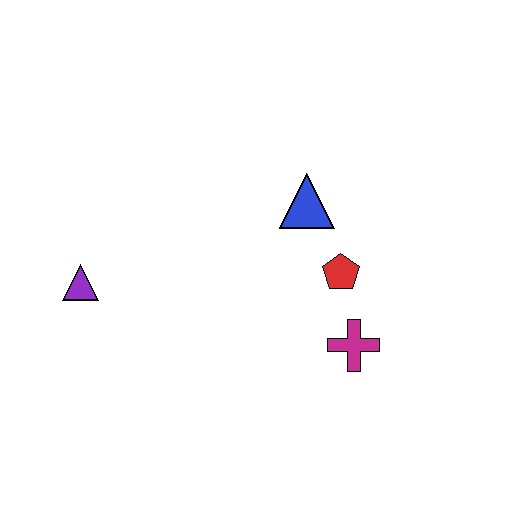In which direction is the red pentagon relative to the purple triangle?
The red pentagon is to the right of the purple triangle.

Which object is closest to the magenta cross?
The red pentagon is closest to the magenta cross.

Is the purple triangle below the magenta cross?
No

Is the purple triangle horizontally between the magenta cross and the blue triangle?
No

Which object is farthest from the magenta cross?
The purple triangle is farthest from the magenta cross.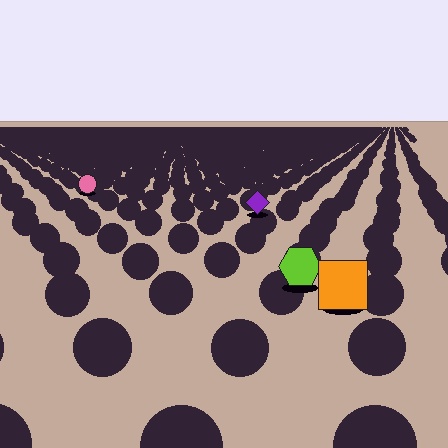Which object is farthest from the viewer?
The pink circle is farthest from the viewer. It appears smaller and the ground texture around it is denser.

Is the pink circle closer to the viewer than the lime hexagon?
No. The lime hexagon is closer — you can tell from the texture gradient: the ground texture is coarser near it.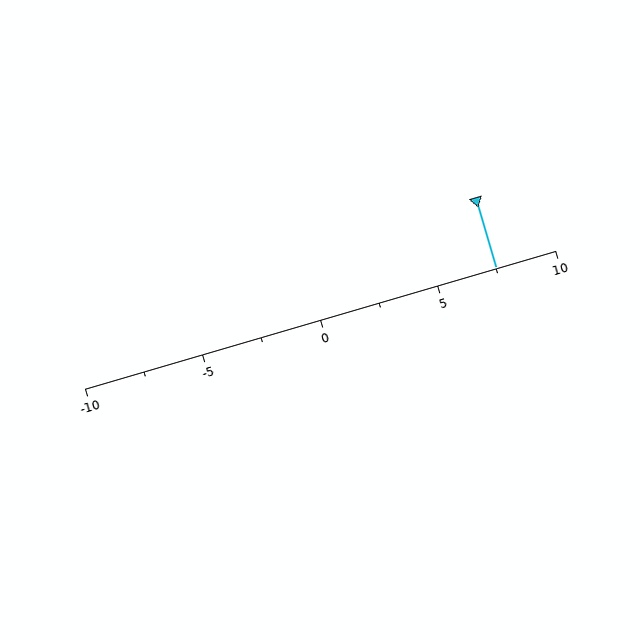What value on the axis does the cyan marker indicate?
The marker indicates approximately 7.5.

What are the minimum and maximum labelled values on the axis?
The axis runs from -10 to 10.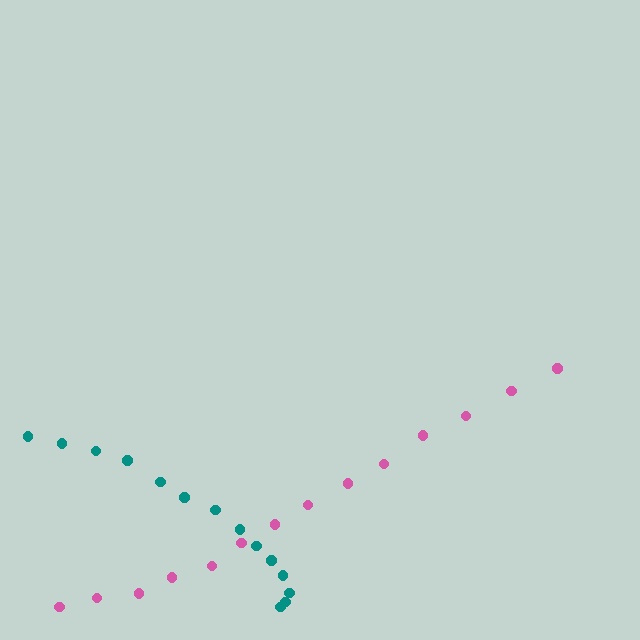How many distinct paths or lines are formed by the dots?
There are 2 distinct paths.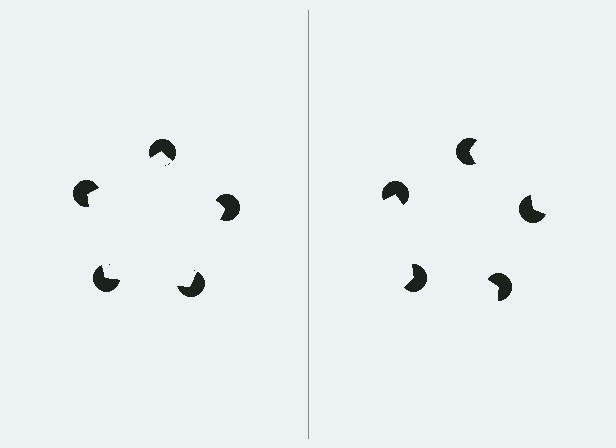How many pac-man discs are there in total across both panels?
10 — 5 on each side.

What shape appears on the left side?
An illusory pentagon.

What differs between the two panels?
The pac-man discs are positioned identically on both sides; only the wedge orientations differ. On the left they align to a pentagon; on the right they are misaligned.